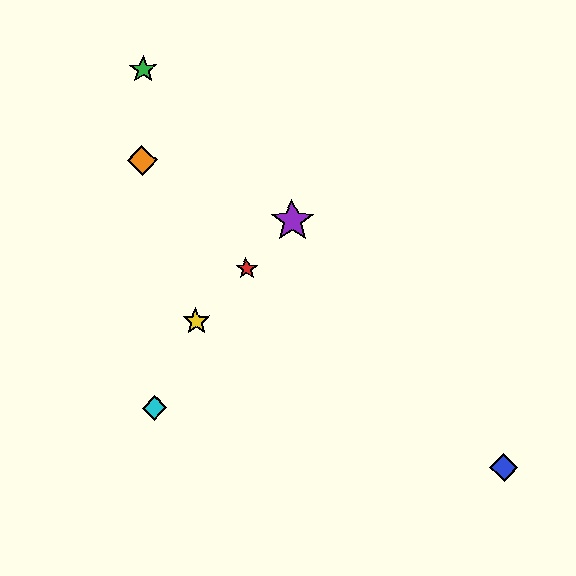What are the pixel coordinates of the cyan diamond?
The cyan diamond is at (155, 408).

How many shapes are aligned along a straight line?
3 shapes (the red star, the yellow star, the purple star) are aligned along a straight line.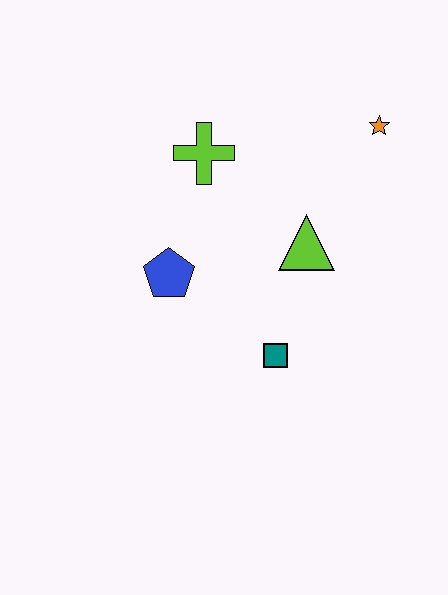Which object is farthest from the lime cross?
The teal square is farthest from the lime cross.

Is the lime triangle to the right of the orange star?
No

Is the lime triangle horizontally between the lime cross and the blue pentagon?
No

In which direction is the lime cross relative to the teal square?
The lime cross is above the teal square.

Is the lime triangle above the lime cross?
No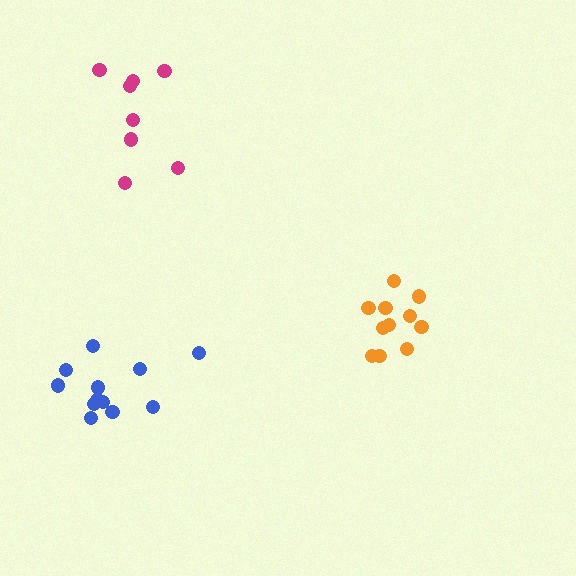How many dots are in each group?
Group 1: 11 dots, Group 2: 12 dots, Group 3: 8 dots (31 total).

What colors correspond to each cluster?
The clusters are colored: orange, blue, magenta.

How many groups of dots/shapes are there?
There are 3 groups.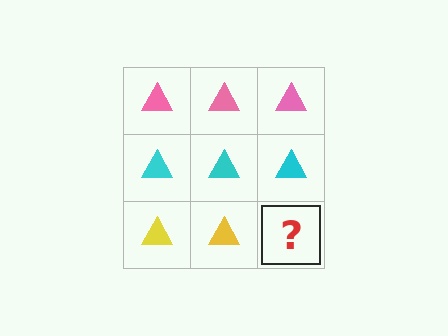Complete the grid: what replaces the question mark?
The question mark should be replaced with a yellow triangle.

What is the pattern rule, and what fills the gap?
The rule is that each row has a consistent color. The gap should be filled with a yellow triangle.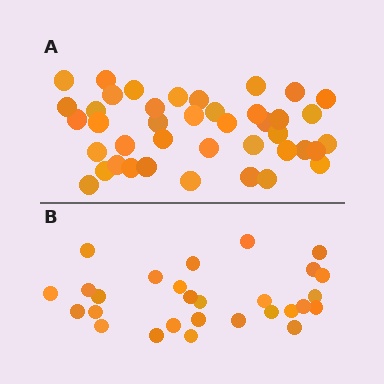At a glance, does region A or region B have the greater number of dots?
Region A (the top region) has more dots.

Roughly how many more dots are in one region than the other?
Region A has approximately 15 more dots than region B.